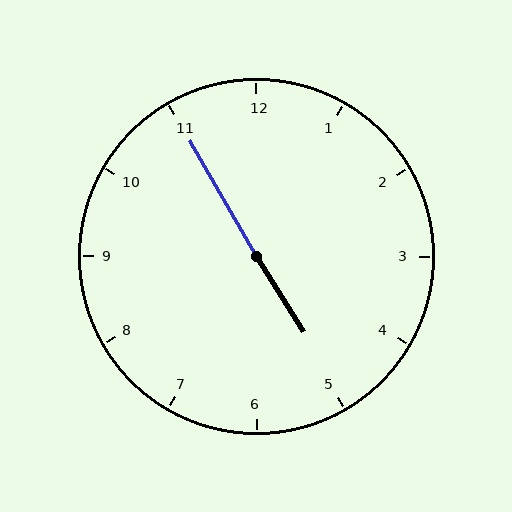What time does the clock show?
4:55.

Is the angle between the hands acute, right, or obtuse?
It is obtuse.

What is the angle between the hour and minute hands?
Approximately 178 degrees.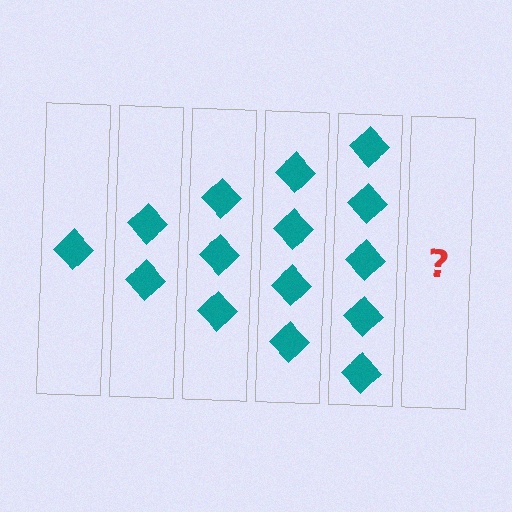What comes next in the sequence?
The next element should be 6 diamonds.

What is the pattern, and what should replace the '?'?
The pattern is that each step adds one more diamond. The '?' should be 6 diamonds.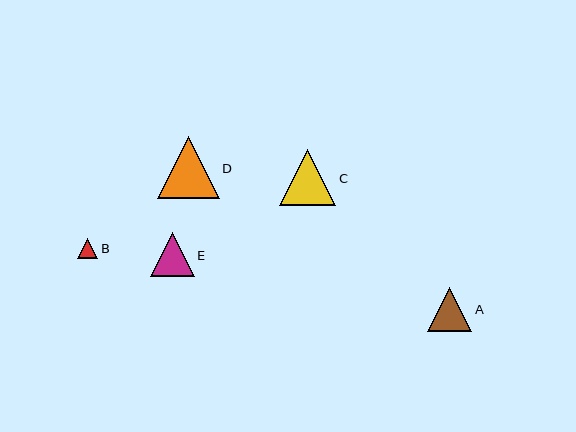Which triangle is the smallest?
Triangle B is the smallest with a size of approximately 21 pixels.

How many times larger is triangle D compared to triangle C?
Triangle D is approximately 1.1 times the size of triangle C.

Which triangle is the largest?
Triangle D is the largest with a size of approximately 62 pixels.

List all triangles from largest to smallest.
From largest to smallest: D, C, A, E, B.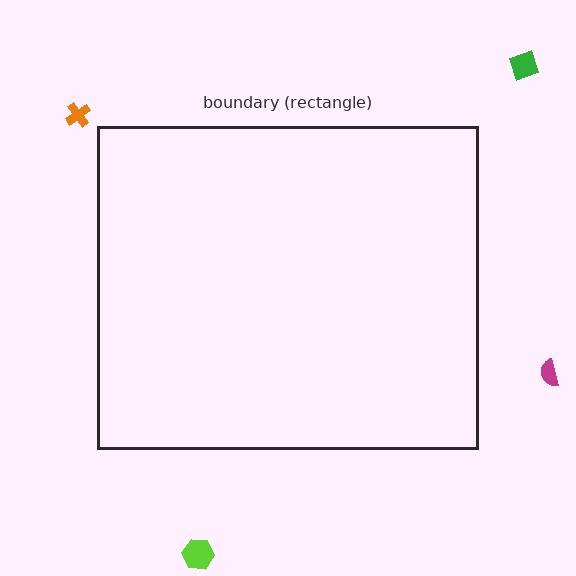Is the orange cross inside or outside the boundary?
Outside.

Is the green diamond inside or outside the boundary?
Outside.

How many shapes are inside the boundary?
0 inside, 4 outside.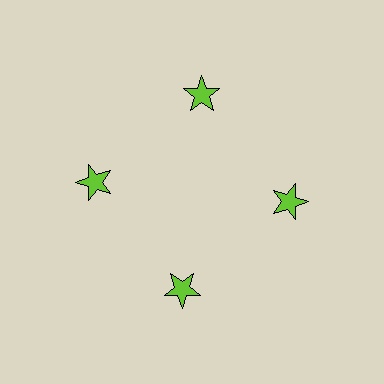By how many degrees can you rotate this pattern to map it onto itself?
The pattern maps onto itself every 90 degrees of rotation.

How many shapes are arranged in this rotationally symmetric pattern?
There are 4 shapes, arranged in 4 groups of 1.